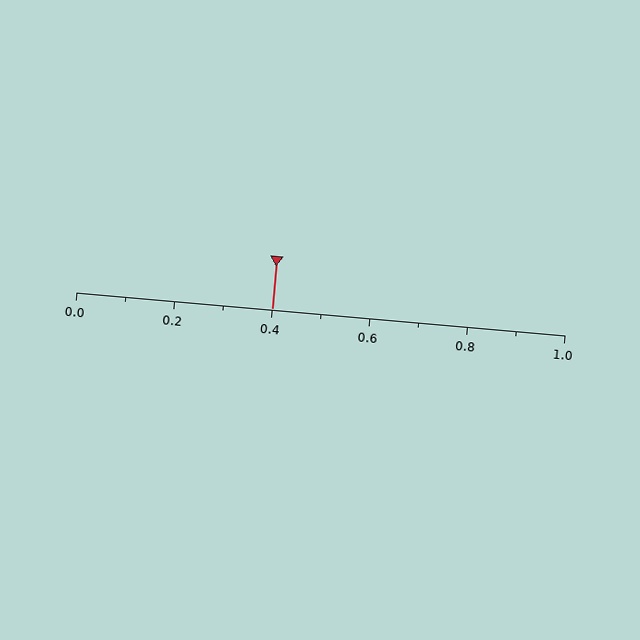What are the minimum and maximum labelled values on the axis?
The axis runs from 0.0 to 1.0.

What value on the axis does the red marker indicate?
The marker indicates approximately 0.4.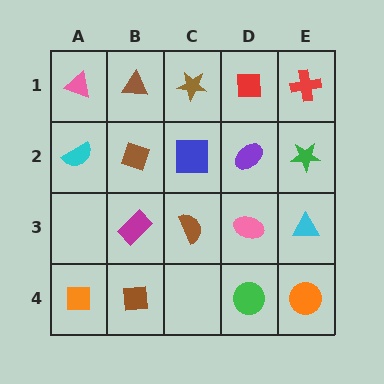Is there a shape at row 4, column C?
No, that cell is empty.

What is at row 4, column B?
A brown square.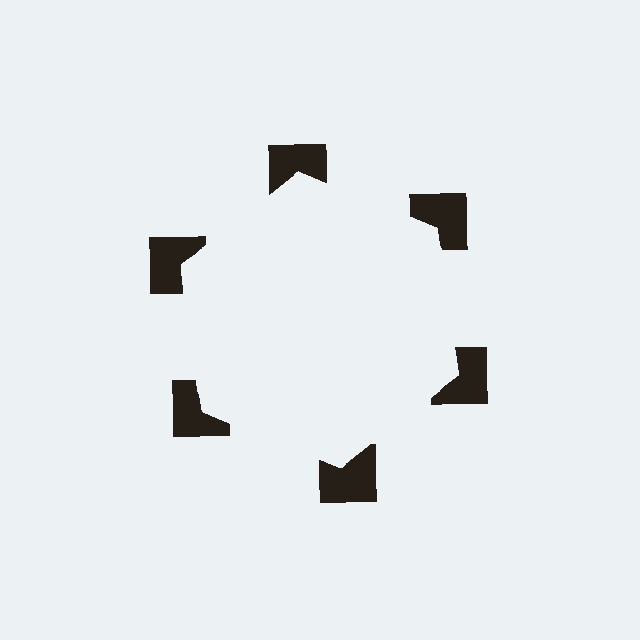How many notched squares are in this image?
There are 6 — one at each vertex of the illusory hexagon.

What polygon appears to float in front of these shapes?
An illusory hexagon — its edges are inferred from the aligned wedge cuts in the notched squares, not physically drawn.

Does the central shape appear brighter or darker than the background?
It typically appears slightly brighter than the background, even though no actual brightness change is drawn.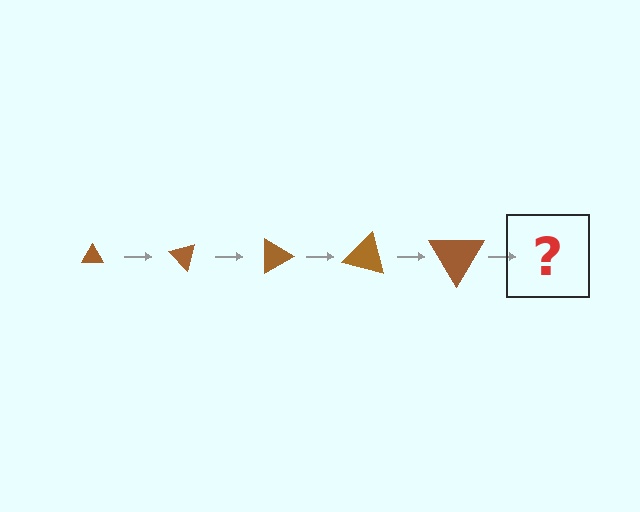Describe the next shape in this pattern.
It should be a triangle, larger than the previous one and rotated 225 degrees from the start.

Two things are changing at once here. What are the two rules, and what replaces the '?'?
The two rules are that the triangle grows larger each step and it rotates 45 degrees each step. The '?' should be a triangle, larger than the previous one and rotated 225 degrees from the start.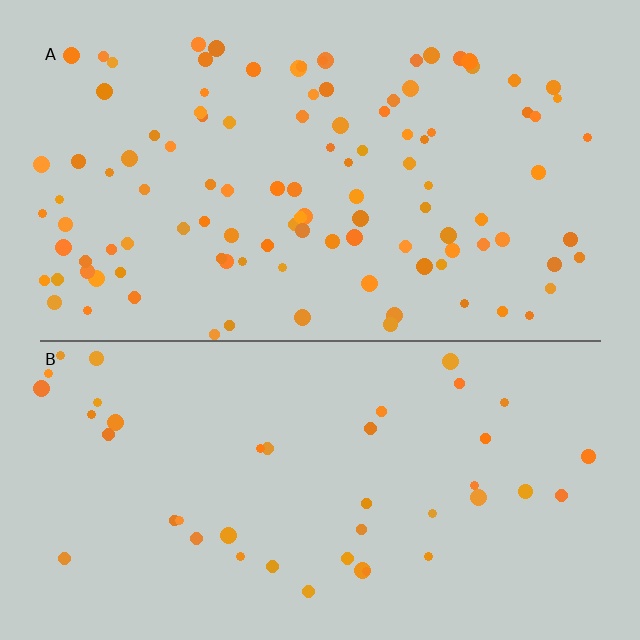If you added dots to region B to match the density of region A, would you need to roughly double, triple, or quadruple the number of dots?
Approximately triple.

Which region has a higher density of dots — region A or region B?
A (the top).